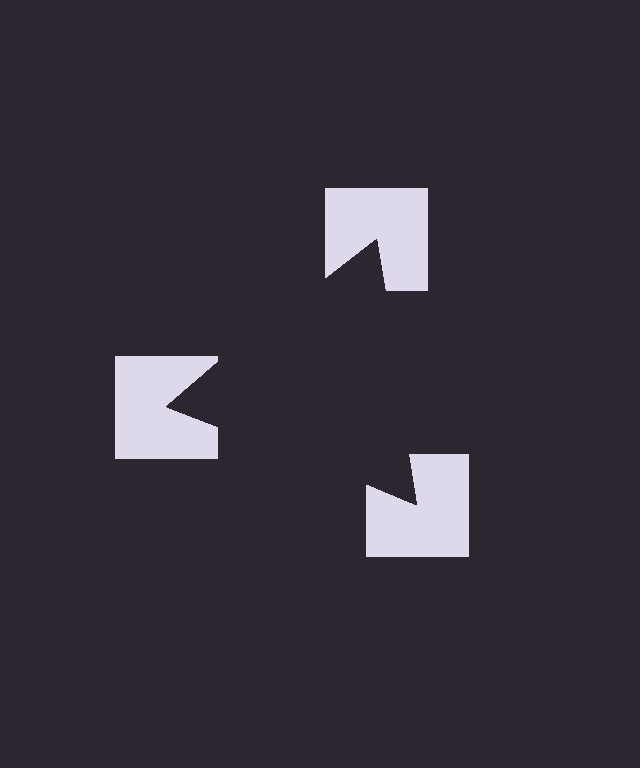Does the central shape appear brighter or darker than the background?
It typically appears slightly darker than the background, even though no actual brightness change is drawn.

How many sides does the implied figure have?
3 sides.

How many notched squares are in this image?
There are 3 — one at each vertex of the illusory triangle.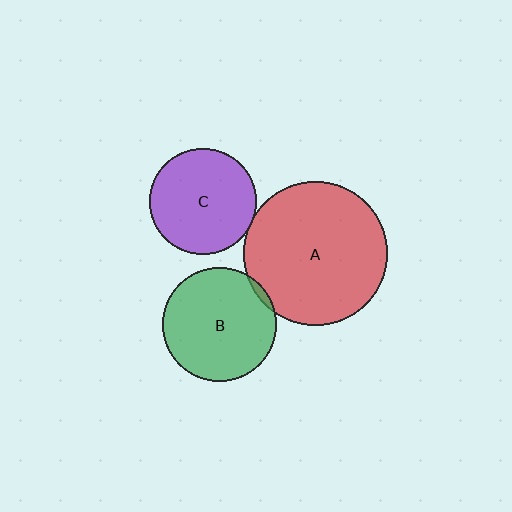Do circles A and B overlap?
Yes.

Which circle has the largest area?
Circle A (red).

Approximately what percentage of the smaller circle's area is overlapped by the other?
Approximately 5%.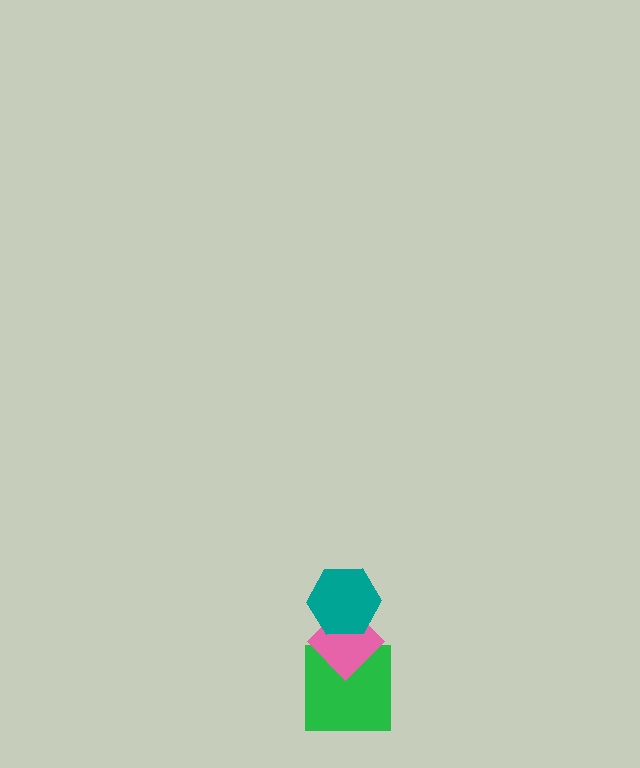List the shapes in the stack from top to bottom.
From top to bottom: the teal hexagon, the pink diamond, the green square.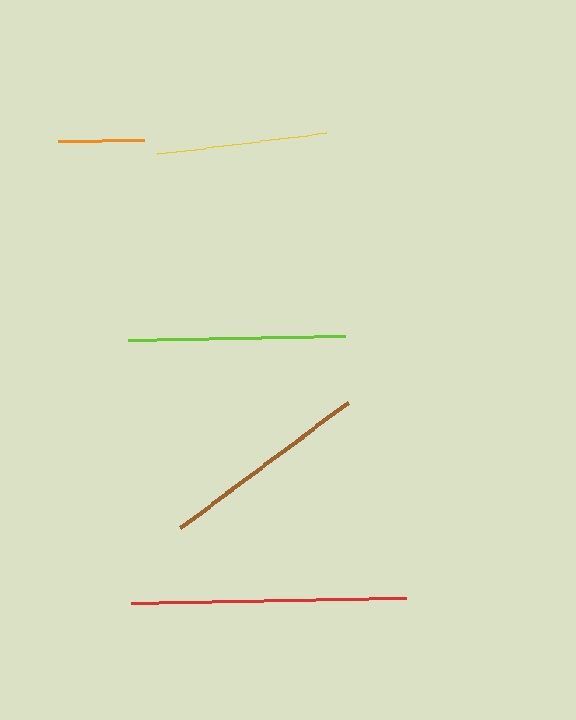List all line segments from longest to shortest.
From longest to shortest: red, lime, brown, yellow, orange.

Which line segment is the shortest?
The orange line is the shortest at approximately 86 pixels.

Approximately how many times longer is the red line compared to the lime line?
The red line is approximately 1.3 times the length of the lime line.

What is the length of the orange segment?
The orange segment is approximately 86 pixels long.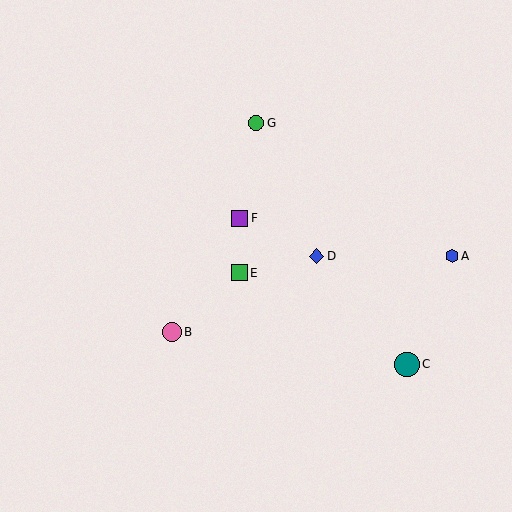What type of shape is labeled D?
Shape D is a blue diamond.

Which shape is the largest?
The teal circle (labeled C) is the largest.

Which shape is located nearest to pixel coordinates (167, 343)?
The pink circle (labeled B) at (172, 332) is nearest to that location.